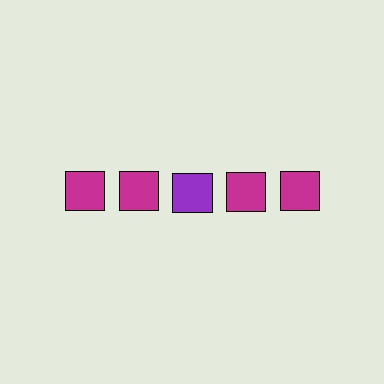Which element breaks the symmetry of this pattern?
The purple square in the top row, center column breaks the symmetry. All other shapes are magenta squares.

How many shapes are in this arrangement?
There are 5 shapes arranged in a grid pattern.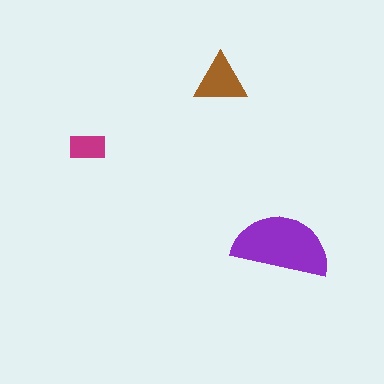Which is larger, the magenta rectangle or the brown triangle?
The brown triangle.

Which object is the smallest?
The magenta rectangle.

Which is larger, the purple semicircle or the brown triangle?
The purple semicircle.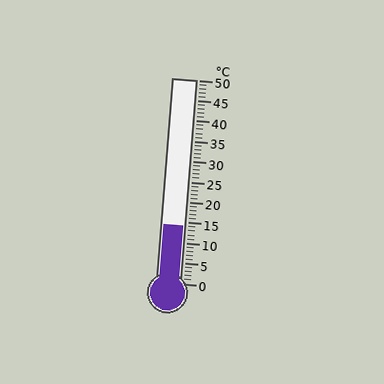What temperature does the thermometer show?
The thermometer shows approximately 14°C.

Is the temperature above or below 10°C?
The temperature is above 10°C.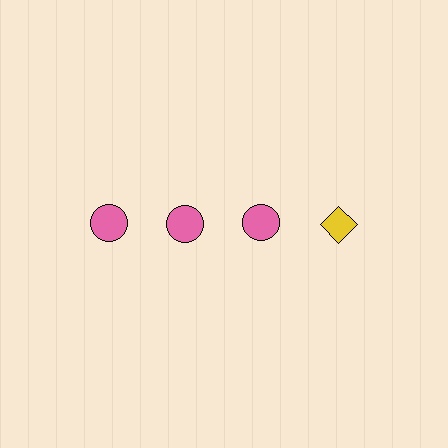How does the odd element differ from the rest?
It differs in both color (yellow instead of pink) and shape (diamond instead of circle).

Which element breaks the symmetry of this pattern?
The yellow diamond in the top row, second from right column breaks the symmetry. All other shapes are pink circles.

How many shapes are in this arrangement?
There are 4 shapes arranged in a grid pattern.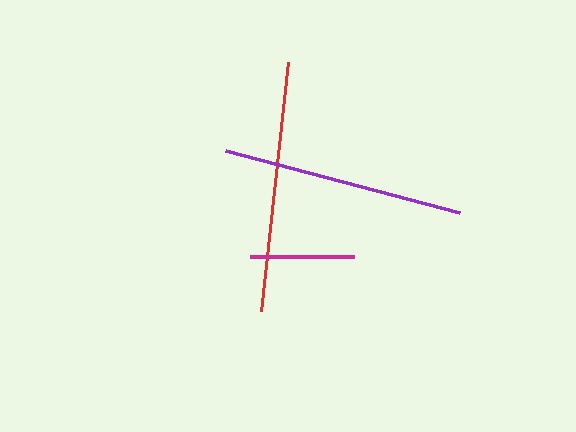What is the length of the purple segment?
The purple segment is approximately 242 pixels long.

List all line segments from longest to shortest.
From longest to shortest: red, purple, magenta.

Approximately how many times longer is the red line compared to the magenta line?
The red line is approximately 2.4 times the length of the magenta line.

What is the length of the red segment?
The red segment is approximately 251 pixels long.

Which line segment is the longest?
The red line is the longest at approximately 251 pixels.